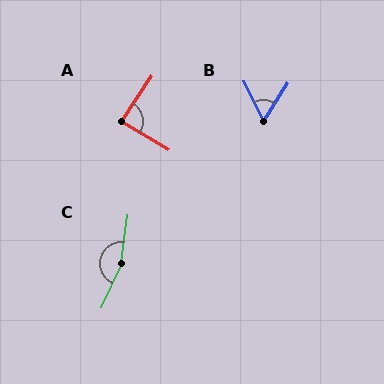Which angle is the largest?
C, at approximately 163 degrees.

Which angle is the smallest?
B, at approximately 57 degrees.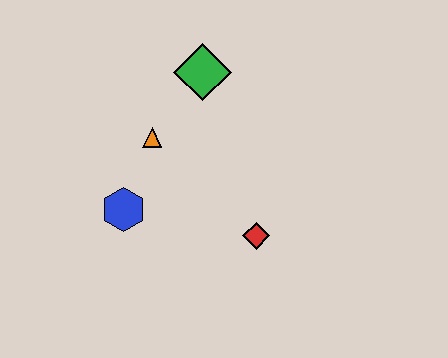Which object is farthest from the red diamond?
The green diamond is farthest from the red diamond.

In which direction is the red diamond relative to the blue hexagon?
The red diamond is to the right of the blue hexagon.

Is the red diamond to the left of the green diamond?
No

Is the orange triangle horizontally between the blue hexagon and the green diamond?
Yes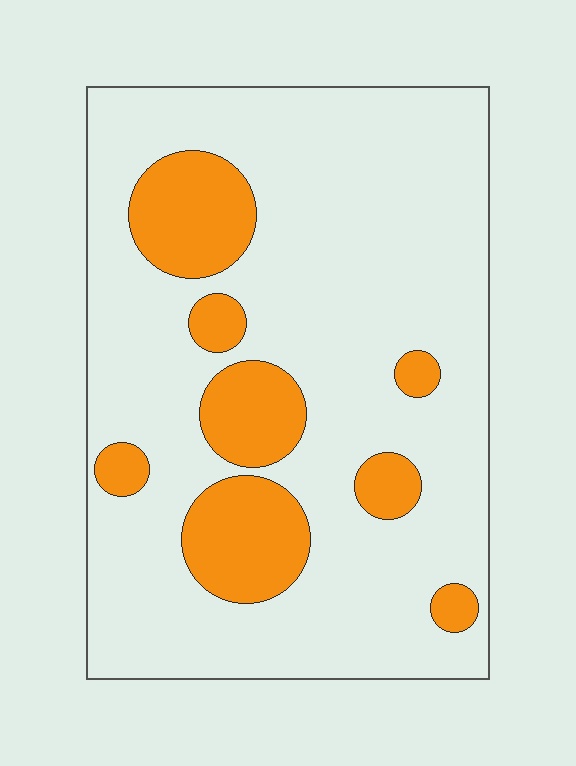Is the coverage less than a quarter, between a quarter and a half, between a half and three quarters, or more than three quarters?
Less than a quarter.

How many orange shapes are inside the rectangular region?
8.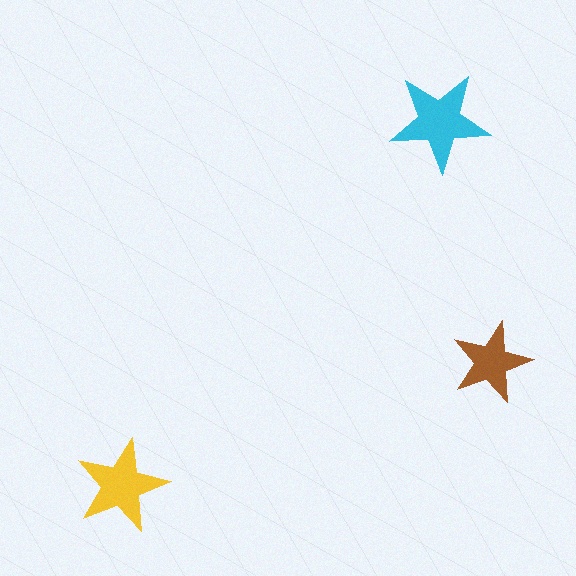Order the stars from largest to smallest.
the cyan one, the yellow one, the brown one.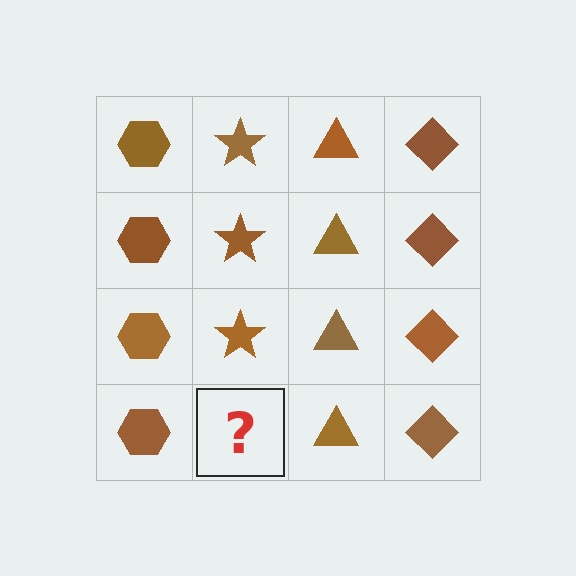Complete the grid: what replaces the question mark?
The question mark should be replaced with a brown star.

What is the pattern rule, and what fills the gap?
The rule is that each column has a consistent shape. The gap should be filled with a brown star.